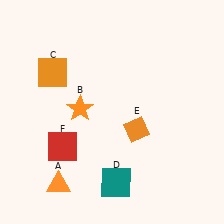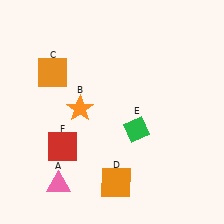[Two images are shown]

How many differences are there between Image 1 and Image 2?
There are 3 differences between the two images.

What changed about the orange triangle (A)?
In Image 1, A is orange. In Image 2, it changed to pink.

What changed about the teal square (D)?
In Image 1, D is teal. In Image 2, it changed to orange.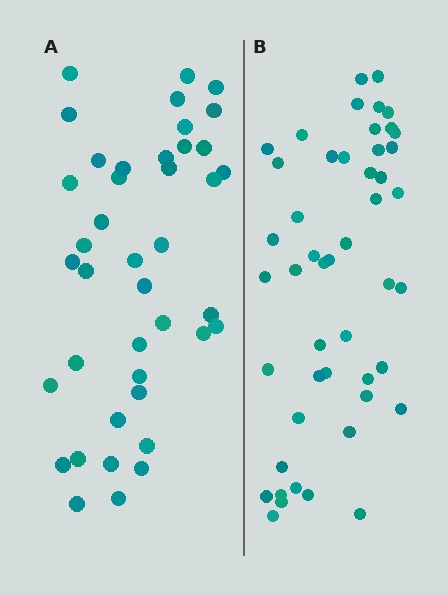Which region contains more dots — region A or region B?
Region B (the right region) has more dots.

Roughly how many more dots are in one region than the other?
Region B has roughly 8 or so more dots than region A.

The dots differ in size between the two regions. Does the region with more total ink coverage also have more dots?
No. Region A has more total ink coverage because its dots are larger, but region B actually contains more individual dots. Total area can be misleading — the number of items is what matters here.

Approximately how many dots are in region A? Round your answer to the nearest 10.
About 40 dots. (The exact count is 41, which rounds to 40.)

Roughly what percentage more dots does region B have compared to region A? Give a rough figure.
About 15% more.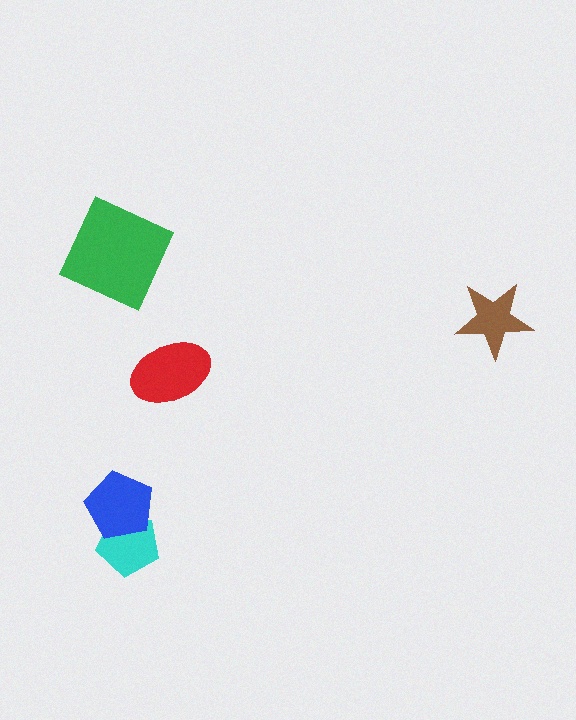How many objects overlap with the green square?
0 objects overlap with the green square.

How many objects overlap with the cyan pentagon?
1 object overlaps with the cyan pentagon.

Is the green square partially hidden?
No, no other shape covers it.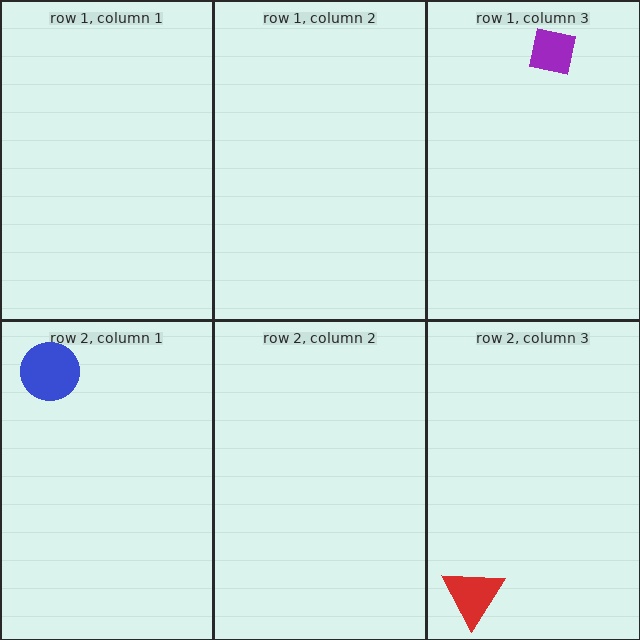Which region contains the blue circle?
The row 2, column 1 region.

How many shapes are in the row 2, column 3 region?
1.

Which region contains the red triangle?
The row 2, column 3 region.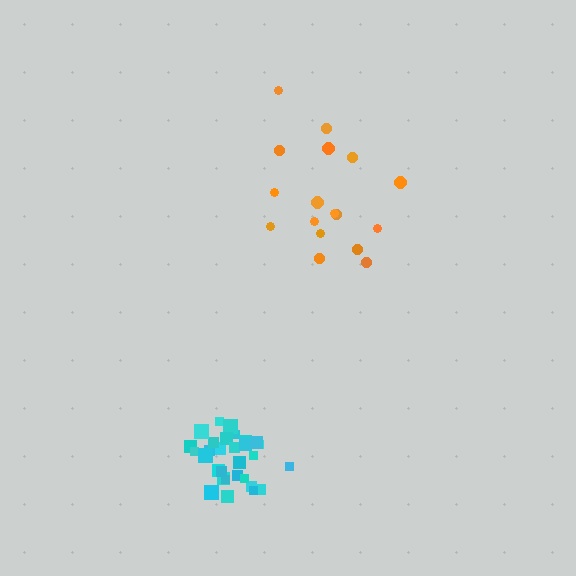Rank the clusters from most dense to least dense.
cyan, orange.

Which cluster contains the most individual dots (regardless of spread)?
Cyan (31).